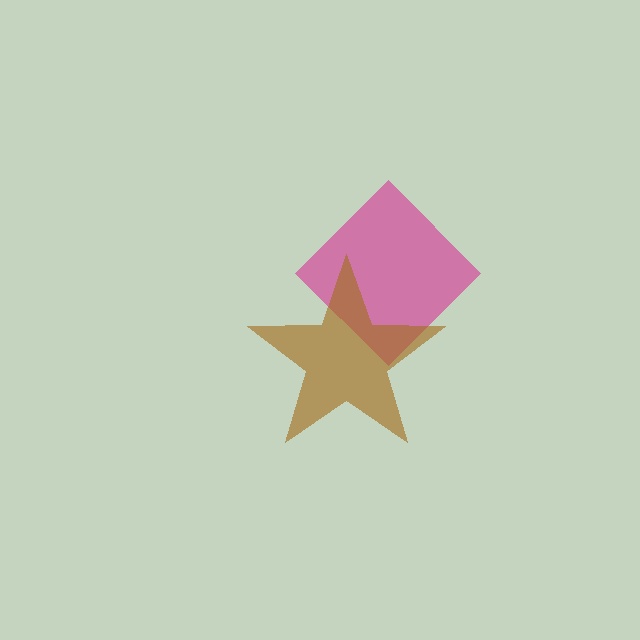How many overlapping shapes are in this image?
There are 2 overlapping shapes in the image.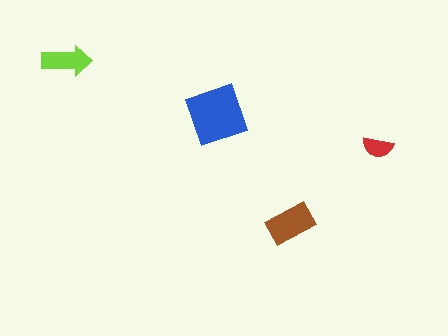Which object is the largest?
The blue square.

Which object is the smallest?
The red semicircle.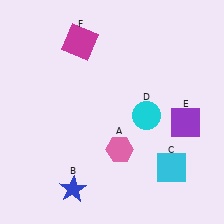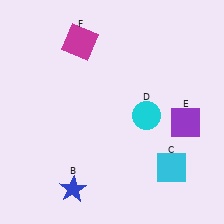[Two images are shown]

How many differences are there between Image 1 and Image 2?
There is 1 difference between the two images.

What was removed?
The pink hexagon (A) was removed in Image 2.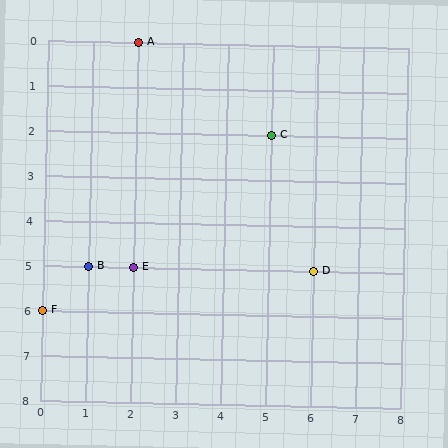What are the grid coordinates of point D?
Point D is at grid coordinates (6, 5).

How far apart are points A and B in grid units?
Points A and B are 1 column and 5 rows apart (about 5.1 grid units diagonally).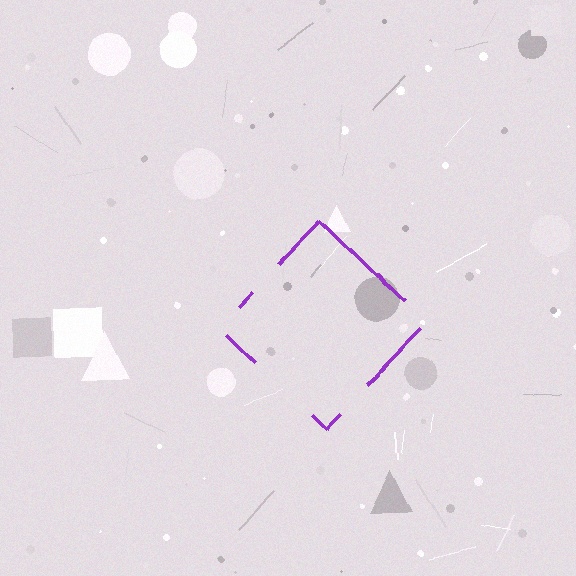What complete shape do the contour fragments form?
The contour fragments form a diamond.